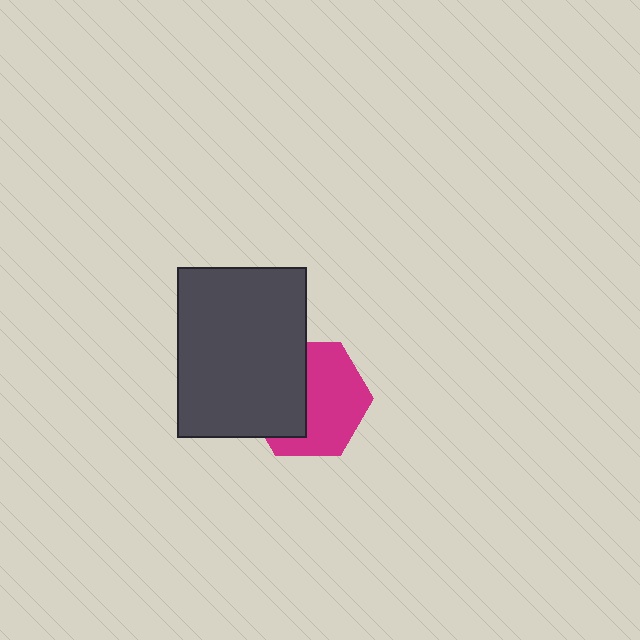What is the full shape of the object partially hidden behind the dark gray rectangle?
The partially hidden object is a magenta hexagon.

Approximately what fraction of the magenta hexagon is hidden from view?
Roughly 43% of the magenta hexagon is hidden behind the dark gray rectangle.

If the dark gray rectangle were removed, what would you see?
You would see the complete magenta hexagon.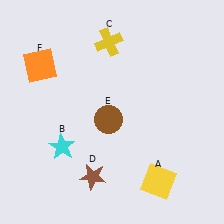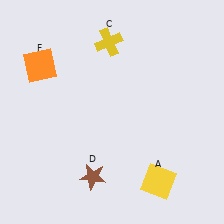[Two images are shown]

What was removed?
The brown circle (E), the cyan star (B) were removed in Image 2.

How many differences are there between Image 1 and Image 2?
There are 2 differences between the two images.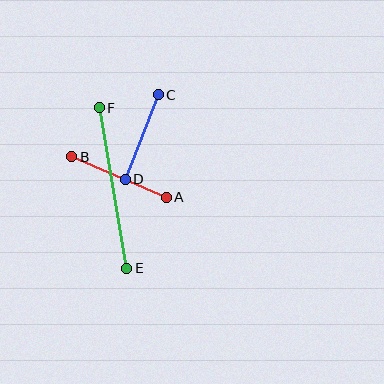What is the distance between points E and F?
The distance is approximately 163 pixels.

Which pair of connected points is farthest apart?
Points E and F are farthest apart.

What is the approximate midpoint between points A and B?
The midpoint is at approximately (119, 177) pixels.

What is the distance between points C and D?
The distance is approximately 90 pixels.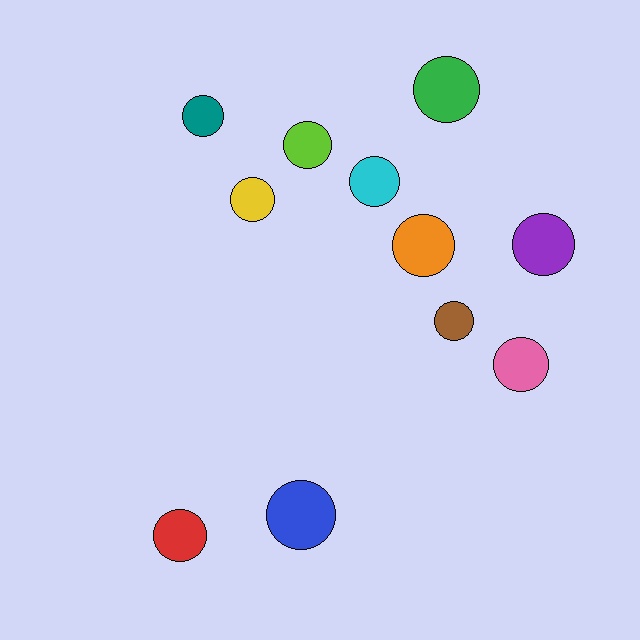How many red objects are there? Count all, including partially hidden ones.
There is 1 red object.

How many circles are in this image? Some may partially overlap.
There are 11 circles.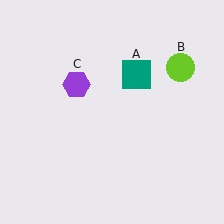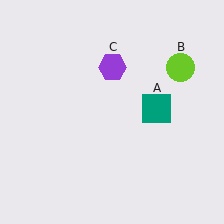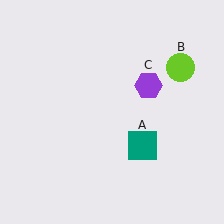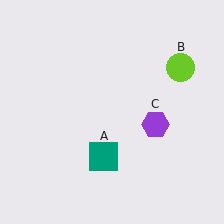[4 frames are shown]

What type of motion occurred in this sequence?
The teal square (object A), purple hexagon (object C) rotated clockwise around the center of the scene.